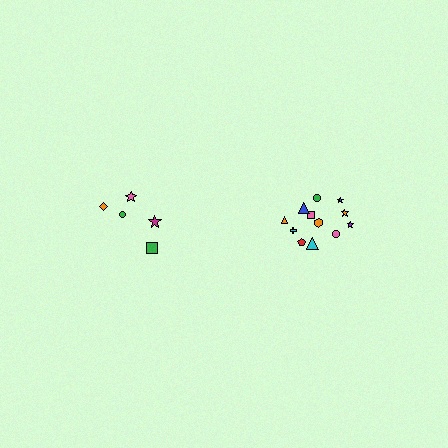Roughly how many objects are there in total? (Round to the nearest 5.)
Roughly 15 objects in total.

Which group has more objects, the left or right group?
The right group.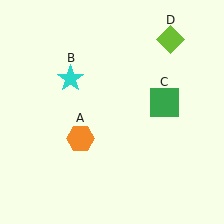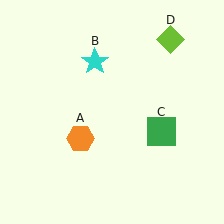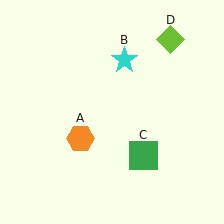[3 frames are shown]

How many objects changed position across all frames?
2 objects changed position: cyan star (object B), green square (object C).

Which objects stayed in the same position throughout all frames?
Orange hexagon (object A) and lime diamond (object D) remained stationary.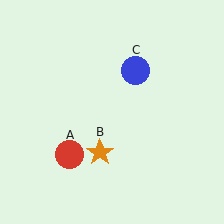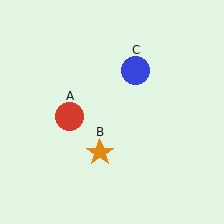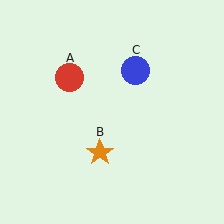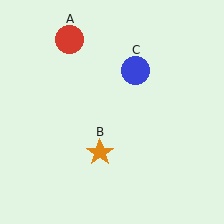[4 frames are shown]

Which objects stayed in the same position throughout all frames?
Orange star (object B) and blue circle (object C) remained stationary.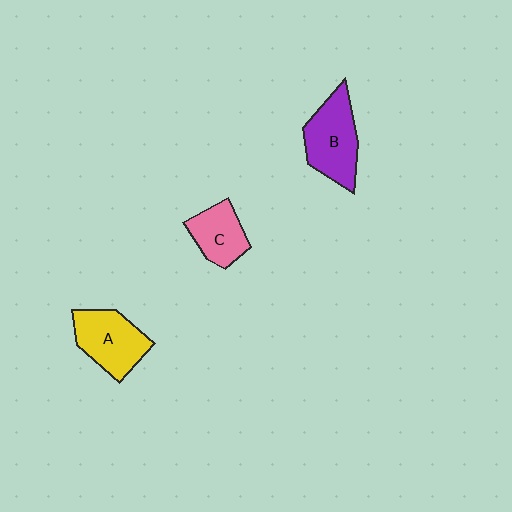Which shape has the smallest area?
Shape C (pink).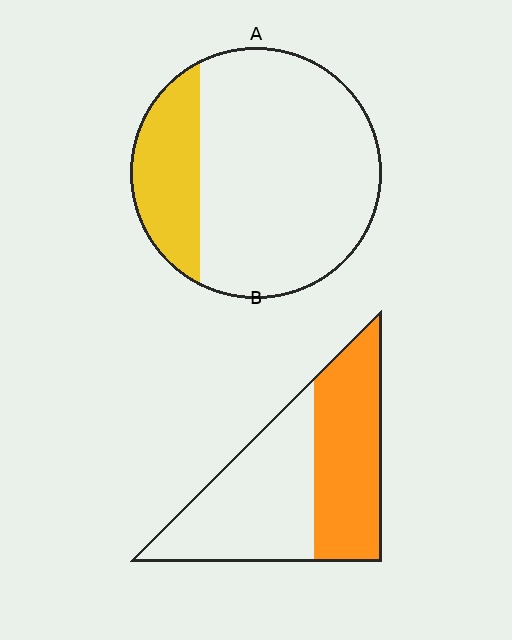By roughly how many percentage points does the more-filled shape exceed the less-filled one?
By roughly 25 percentage points (B over A).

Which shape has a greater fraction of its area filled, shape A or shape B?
Shape B.